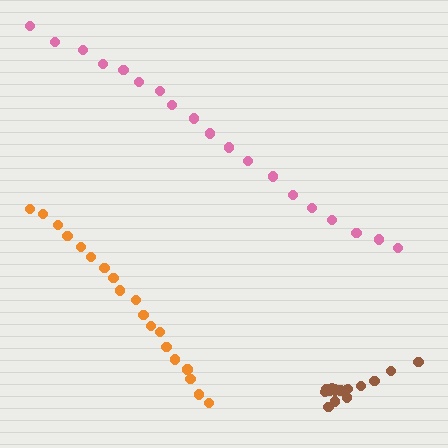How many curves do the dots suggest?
There are 3 distinct paths.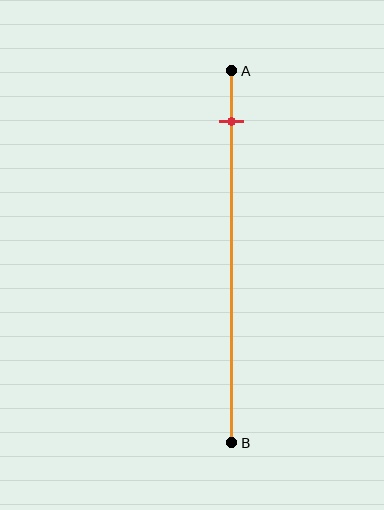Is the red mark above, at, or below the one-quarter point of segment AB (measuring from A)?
The red mark is above the one-quarter point of segment AB.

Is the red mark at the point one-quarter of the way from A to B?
No, the mark is at about 15% from A, not at the 25% one-quarter point.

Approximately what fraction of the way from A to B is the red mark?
The red mark is approximately 15% of the way from A to B.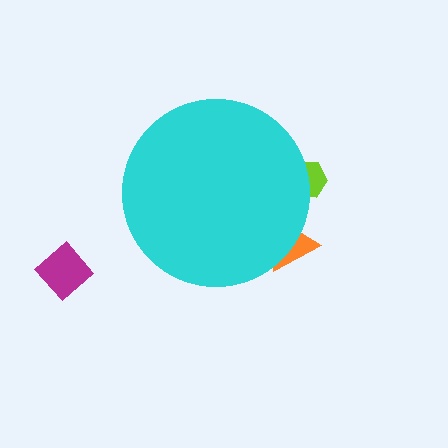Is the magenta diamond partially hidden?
No, the magenta diamond is fully visible.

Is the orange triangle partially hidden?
Yes, the orange triangle is partially hidden behind the cyan circle.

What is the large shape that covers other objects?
A cyan circle.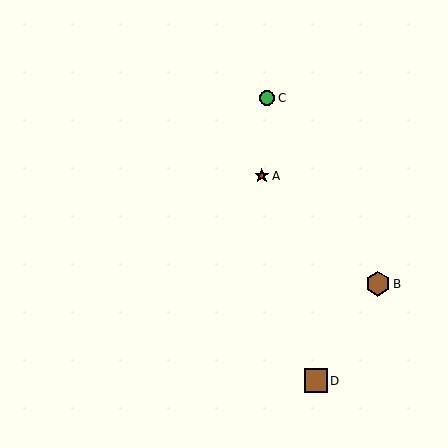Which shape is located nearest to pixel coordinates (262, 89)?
The green circle (labeled C) at (267, 98) is nearest to that location.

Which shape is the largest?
The brown hexagon (labeled B) is the largest.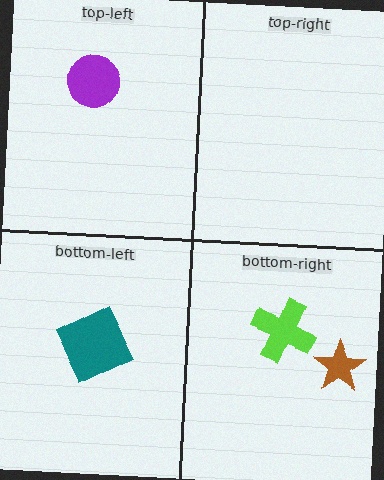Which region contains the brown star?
The bottom-right region.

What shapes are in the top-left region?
The purple circle.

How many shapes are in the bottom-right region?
2.